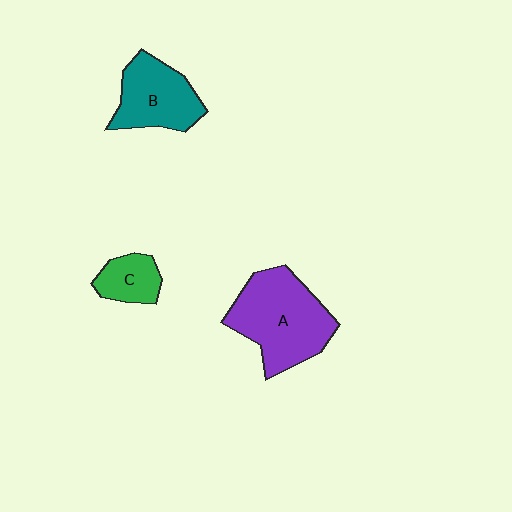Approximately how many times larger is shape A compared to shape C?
Approximately 2.8 times.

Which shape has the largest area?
Shape A (purple).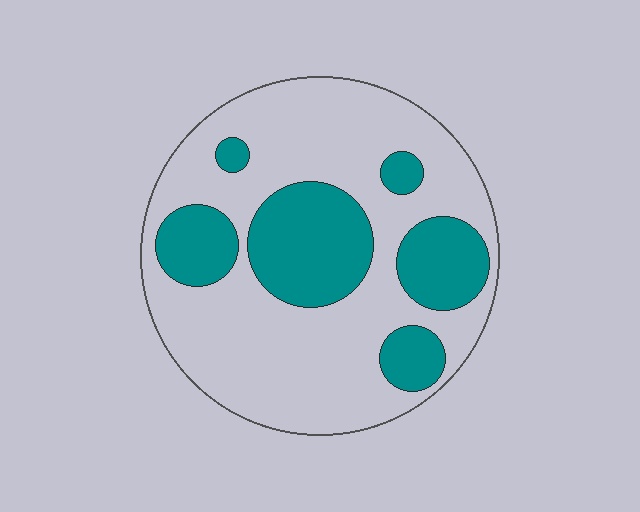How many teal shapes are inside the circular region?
6.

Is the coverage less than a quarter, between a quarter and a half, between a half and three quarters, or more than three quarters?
Between a quarter and a half.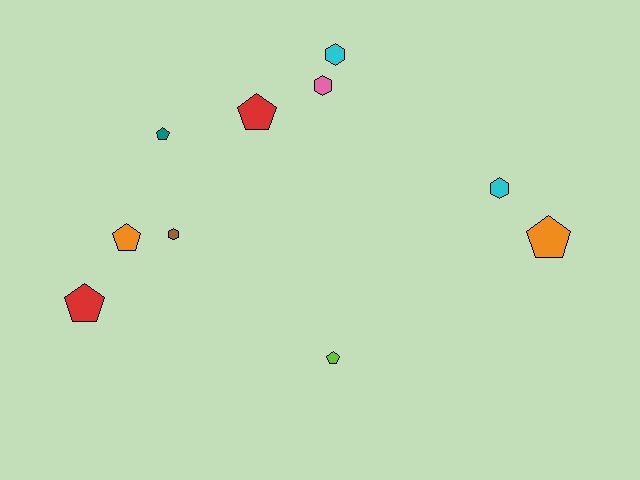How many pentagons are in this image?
There are 6 pentagons.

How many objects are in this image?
There are 10 objects.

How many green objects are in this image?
There are no green objects.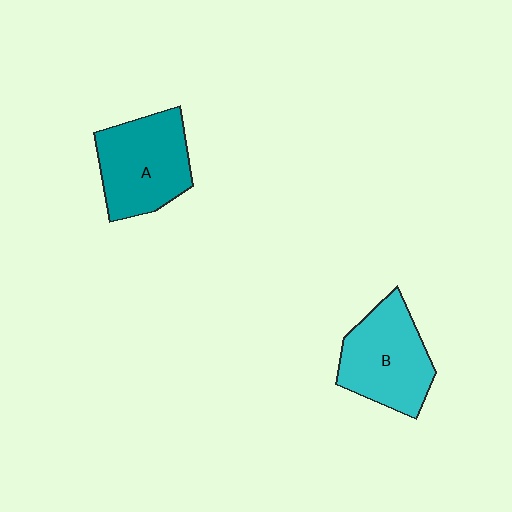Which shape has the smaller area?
Shape B (cyan).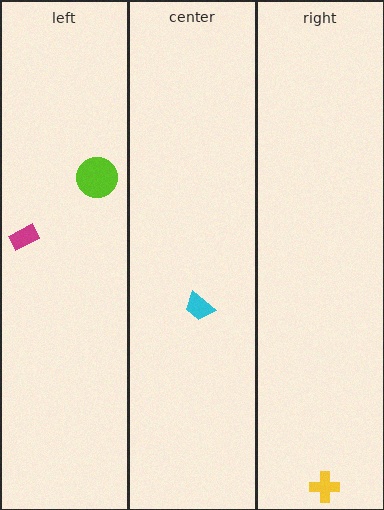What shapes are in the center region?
The cyan trapezoid.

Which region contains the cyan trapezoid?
The center region.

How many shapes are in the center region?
1.